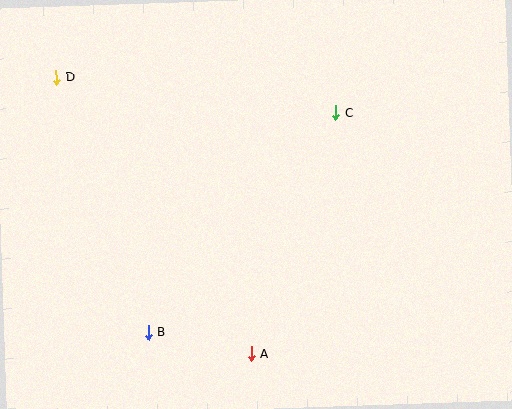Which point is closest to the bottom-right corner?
Point A is closest to the bottom-right corner.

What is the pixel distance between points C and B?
The distance between C and B is 288 pixels.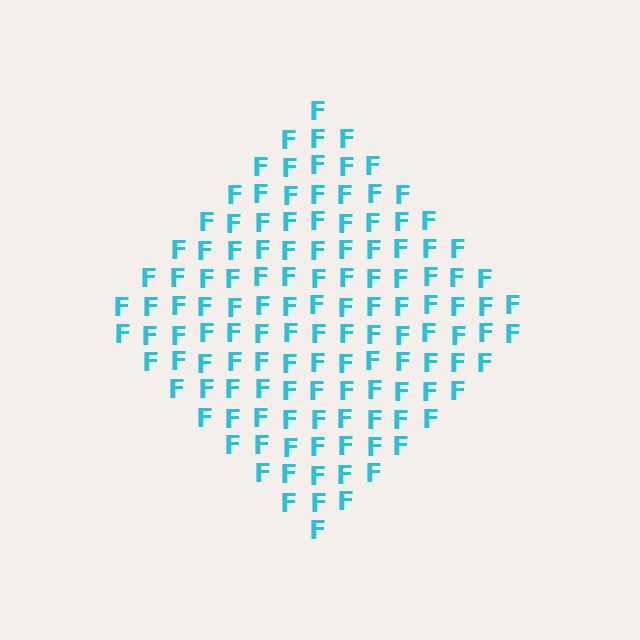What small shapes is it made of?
It is made of small letter F's.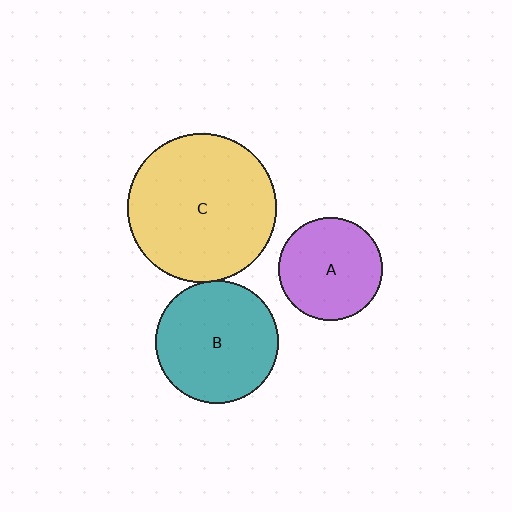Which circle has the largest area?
Circle C (yellow).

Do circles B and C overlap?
Yes.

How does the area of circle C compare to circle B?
Approximately 1.5 times.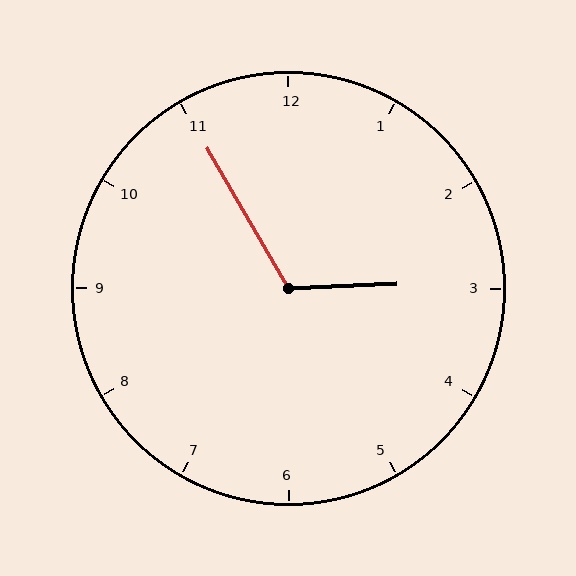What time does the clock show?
2:55.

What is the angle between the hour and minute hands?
Approximately 118 degrees.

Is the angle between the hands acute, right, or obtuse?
It is obtuse.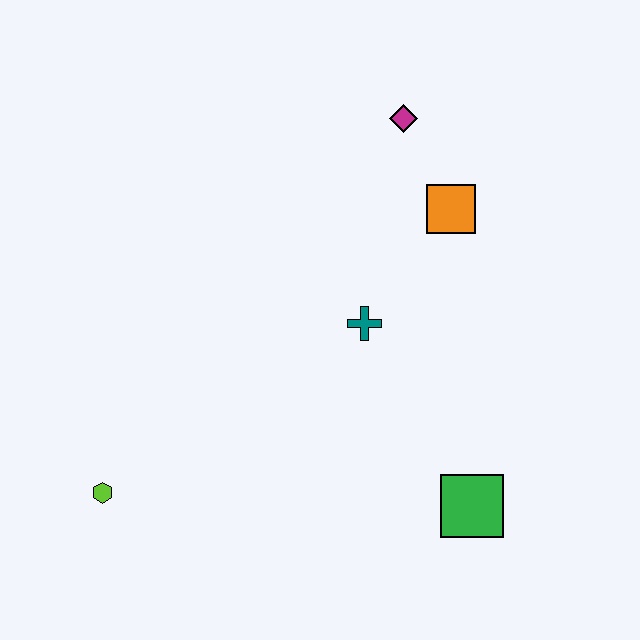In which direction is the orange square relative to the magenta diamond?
The orange square is below the magenta diamond.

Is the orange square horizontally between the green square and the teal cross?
Yes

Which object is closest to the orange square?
The magenta diamond is closest to the orange square.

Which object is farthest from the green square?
The magenta diamond is farthest from the green square.